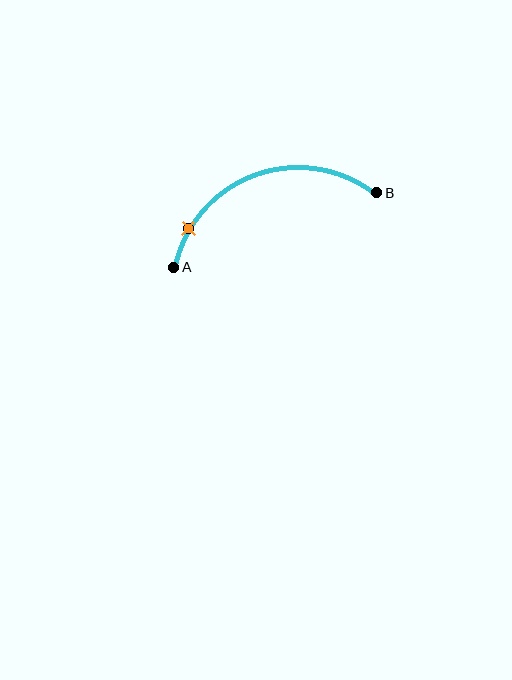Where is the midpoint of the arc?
The arc midpoint is the point on the curve farthest from the straight line joining A and B. It sits above that line.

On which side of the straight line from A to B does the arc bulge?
The arc bulges above the straight line connecting A and B.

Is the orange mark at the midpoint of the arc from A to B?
No. The orange mark lies on the arc but is closer to endpoint A. The arc midpoint would be at the point on the curve equidistant along the arc from both A and B.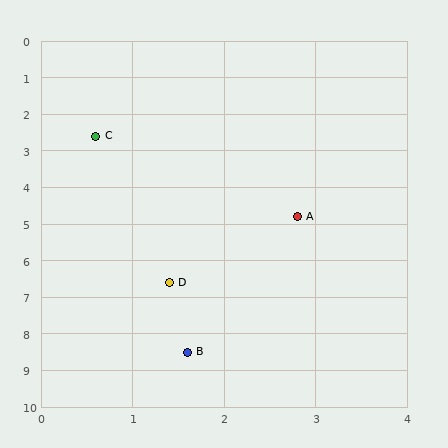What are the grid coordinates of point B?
Point B is at approximately (1.6, 8.5).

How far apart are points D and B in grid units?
Points D and B are about 1.9 grid units apart.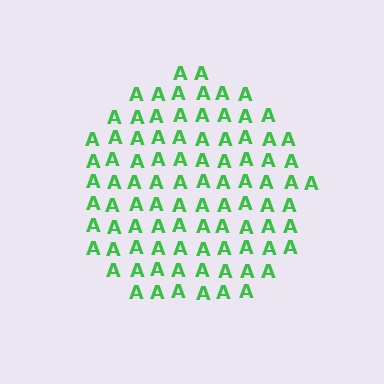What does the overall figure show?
The overall figure shows a circle.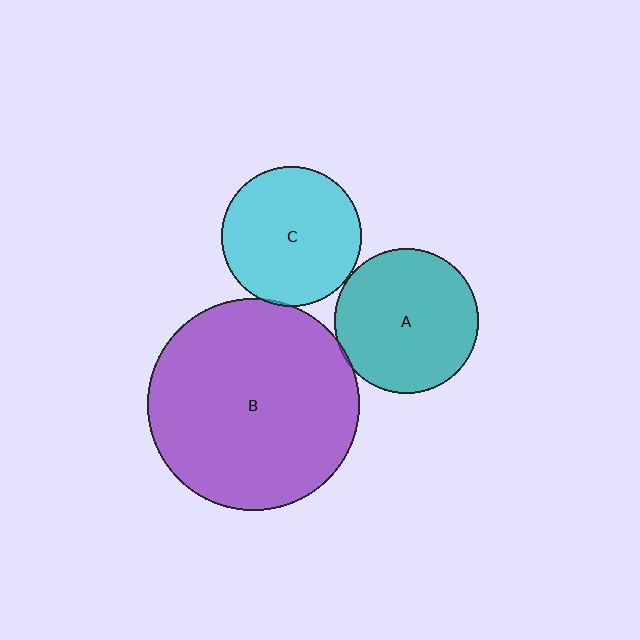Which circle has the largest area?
Circle B (purple).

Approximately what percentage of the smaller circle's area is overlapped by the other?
Approximately 5%.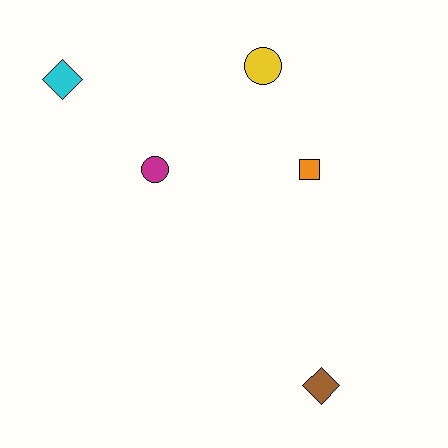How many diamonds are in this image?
There are 2 diamonds.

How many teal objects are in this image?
There are no teal objects.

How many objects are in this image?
There are 5 objects.